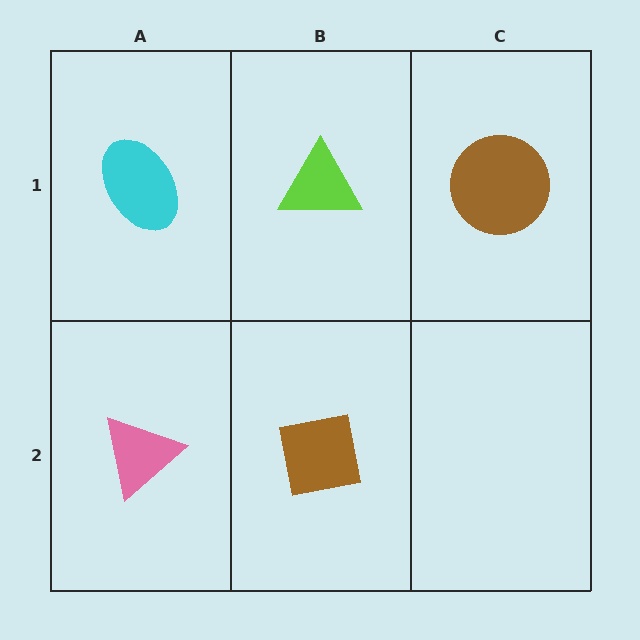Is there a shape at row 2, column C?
No, that cell is empty.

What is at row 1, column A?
A cyan ellipse.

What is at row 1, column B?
A lime triangle.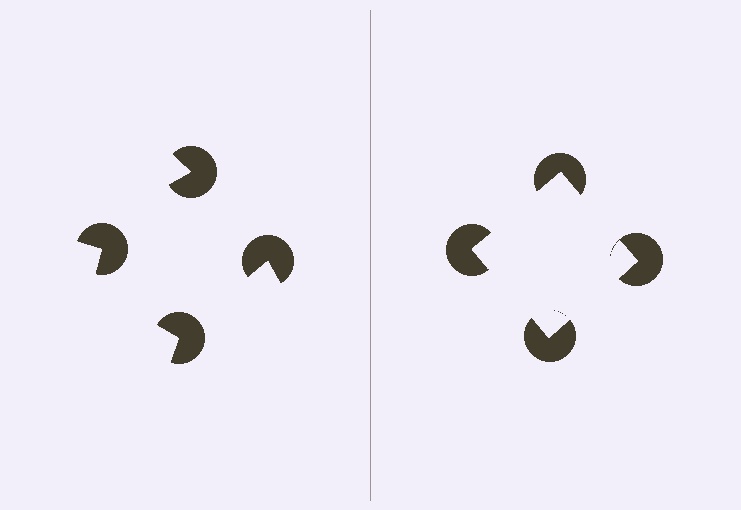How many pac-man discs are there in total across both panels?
8 — 4 on each side.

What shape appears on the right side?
An illusory square.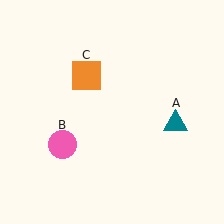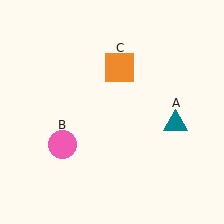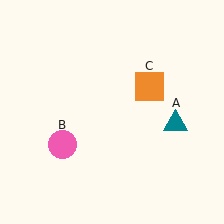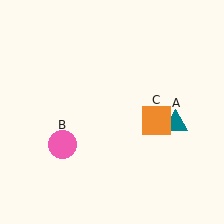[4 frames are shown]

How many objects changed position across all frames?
1 object changed position: orange square (object C).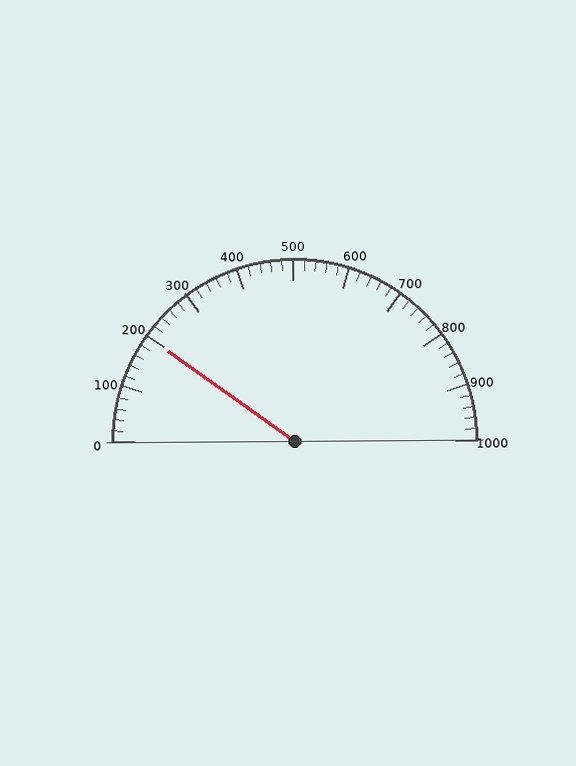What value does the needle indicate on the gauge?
The needle indicates approximately 200.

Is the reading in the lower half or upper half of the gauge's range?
The reading is in the lower half of the range (0 to 1000).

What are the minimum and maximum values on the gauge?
The gauge ranges from 0 to 1000.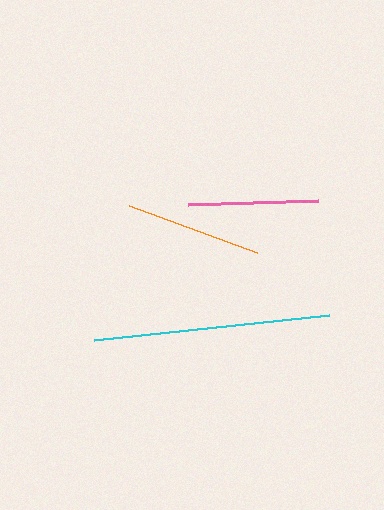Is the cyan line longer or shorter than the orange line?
The cyan line is longer than the orange line.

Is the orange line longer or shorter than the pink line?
The orange line is longer than the pink line.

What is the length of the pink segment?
The pink segment is approximately 130 pixels long.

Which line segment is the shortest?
The pink line is the shortest at approximately 130 pixels.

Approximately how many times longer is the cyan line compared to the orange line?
The cyan line is approximately 1.7 times the length of the orange line.